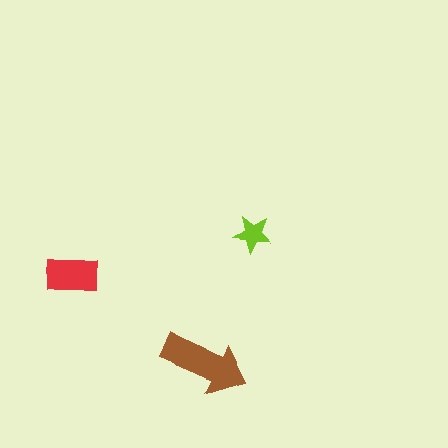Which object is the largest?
The brown arrow.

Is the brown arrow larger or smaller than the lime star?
Larger.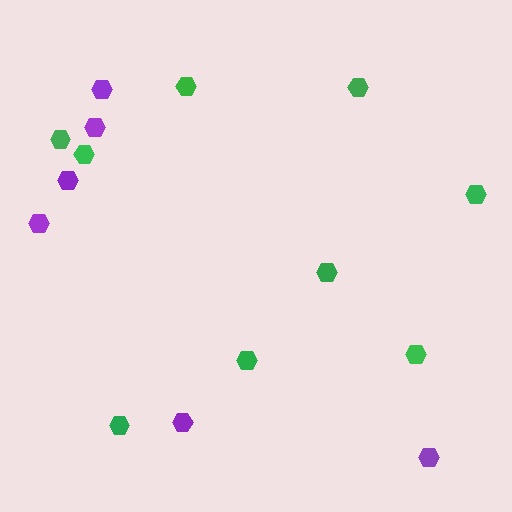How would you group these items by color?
There are 2 groups: one group of purple hexagons (6) and one group of green hexagons (9).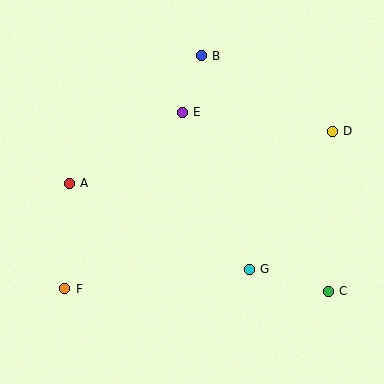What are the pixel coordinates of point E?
Point E is at (182, 112).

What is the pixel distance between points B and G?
The distance between B and G is 219 pixels.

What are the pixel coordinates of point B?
Point B is at (201, 56).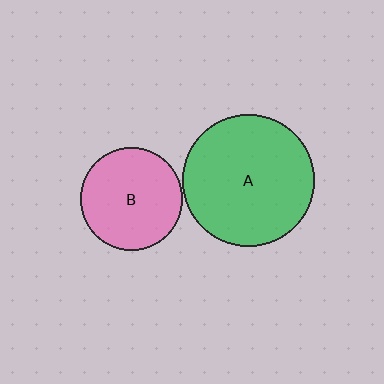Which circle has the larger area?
Circle A (green).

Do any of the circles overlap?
No, none of the circles overlap.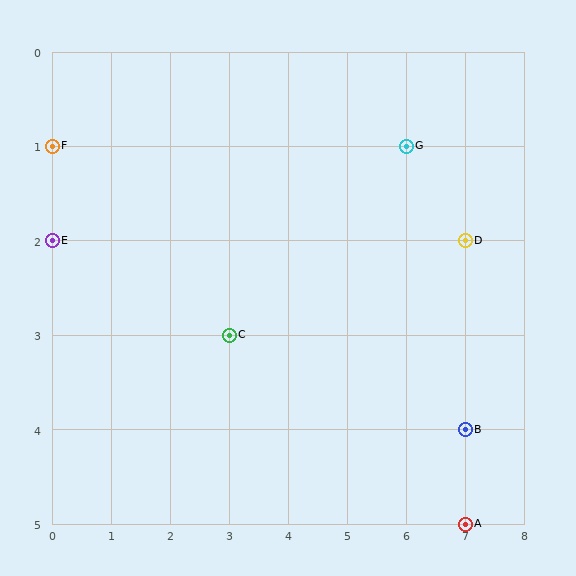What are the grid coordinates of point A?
Point A is at grid coordinates (7, 5).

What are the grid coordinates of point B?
Point B is at grid coordinates (7, 4).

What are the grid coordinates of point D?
Point D is at grid coordinates (7, 2).